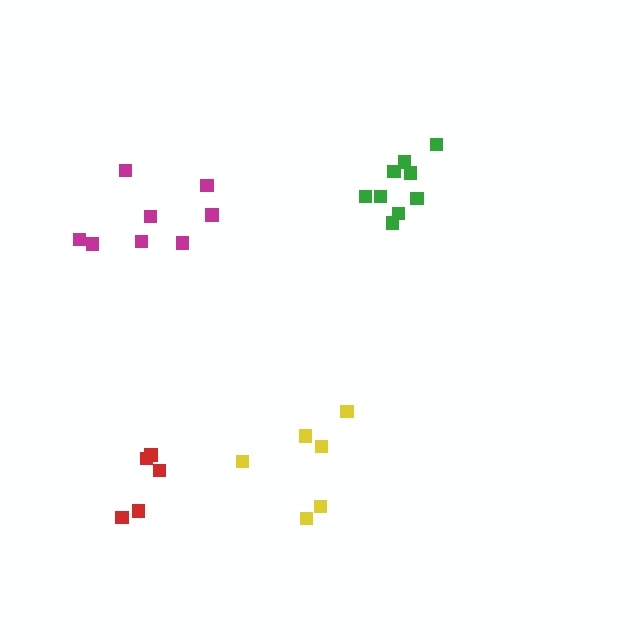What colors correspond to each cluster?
The clusters are colored: magenta, green, yellow, red.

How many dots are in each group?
Group 1: 8 dots, Group 2: 9 dots, Group 3: 6 dots, Group 4: 5 dots (28 total).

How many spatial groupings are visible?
There are 4 spatial groupings.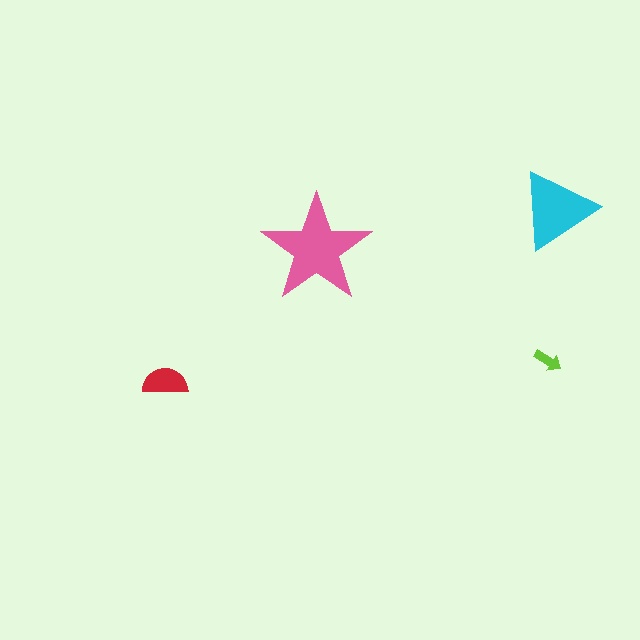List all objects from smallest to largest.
The lime arrow, the red semicircle, the cyan triangle, the pink star.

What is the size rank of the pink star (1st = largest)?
1st.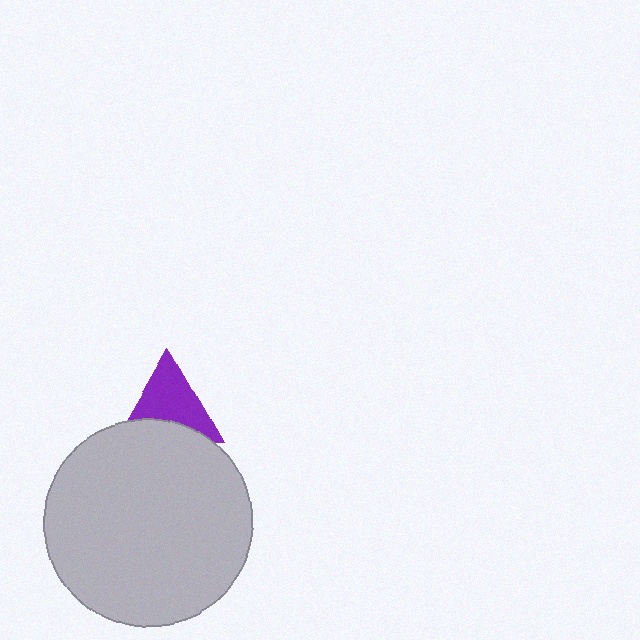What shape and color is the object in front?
The object in front is a light gray circle.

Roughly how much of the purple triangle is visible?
About half of it is visible (roughly 64%).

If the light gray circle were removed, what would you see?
You would see the complete purple triangle.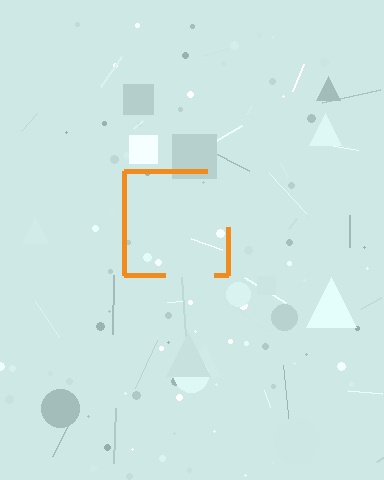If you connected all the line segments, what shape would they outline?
They would outline a square.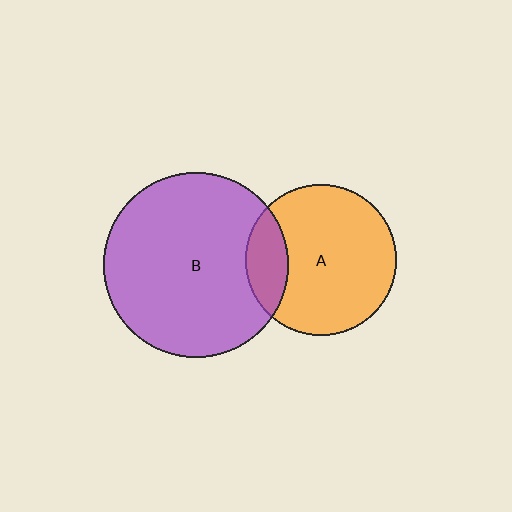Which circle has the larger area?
Circle B (purple).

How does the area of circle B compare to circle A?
Approximately 1.5 times.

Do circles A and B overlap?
Yes.